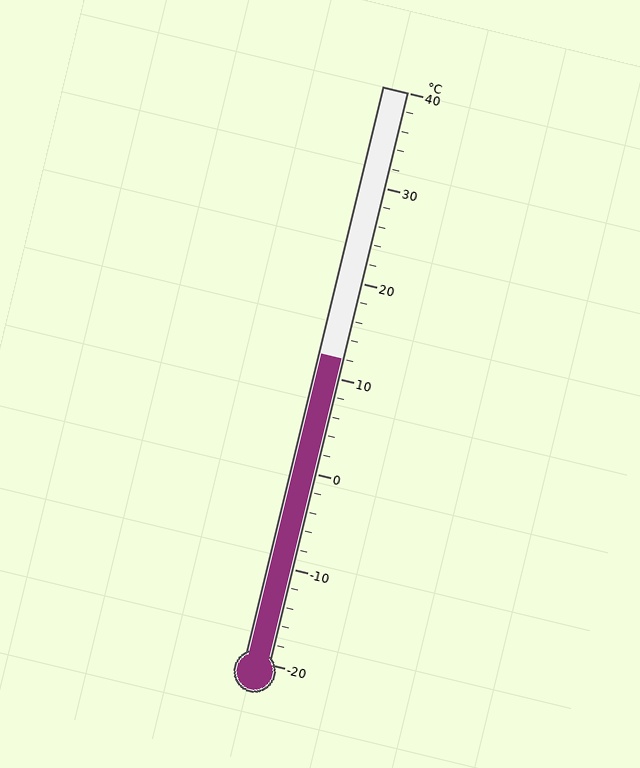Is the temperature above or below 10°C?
The temperature is above 10°C.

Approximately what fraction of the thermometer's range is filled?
The thermometer is filled to approximately 55% of its range.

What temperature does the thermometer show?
The thermometer shows approximately 12°C.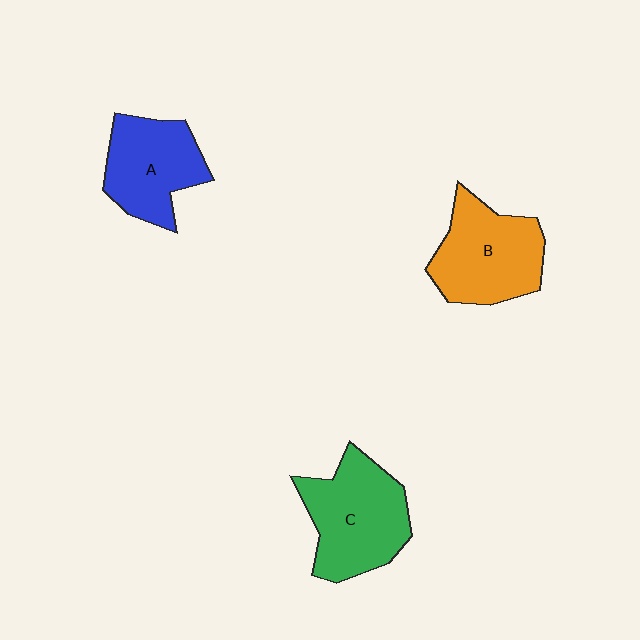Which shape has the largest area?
Shape C (green).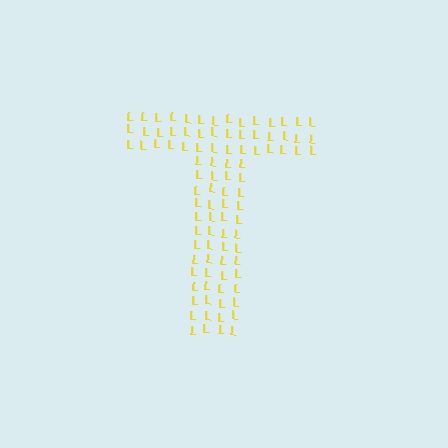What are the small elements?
The small elements are letter L's.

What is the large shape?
The large shape is the letter T.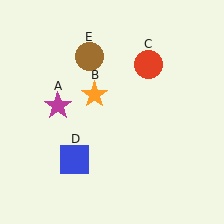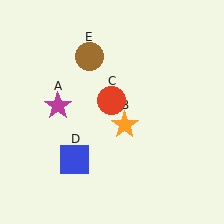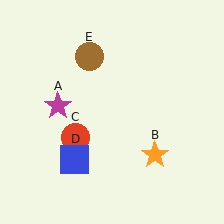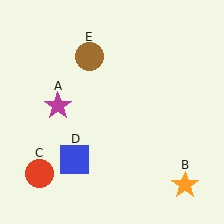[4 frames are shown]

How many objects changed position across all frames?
2 objects changed position: orange star (object B), red circle (object C).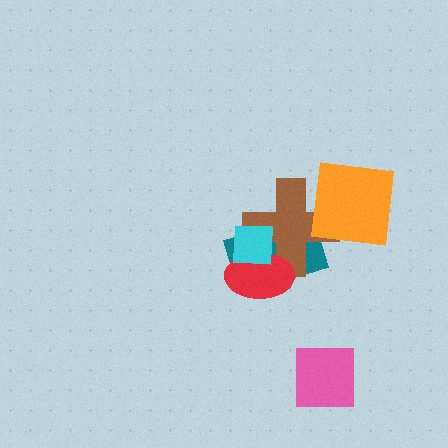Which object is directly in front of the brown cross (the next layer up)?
The red ellipse is directly in front of the brown cross.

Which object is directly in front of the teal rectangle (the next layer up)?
The brown cross is directly in front of the teal rectangle.